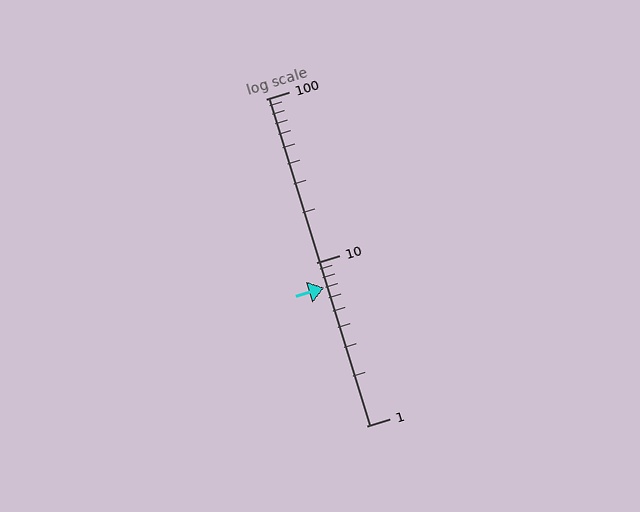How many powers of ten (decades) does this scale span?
The scale spans 2 decades, from 1 to 100.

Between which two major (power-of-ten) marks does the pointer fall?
The pointer is between 1 and 10.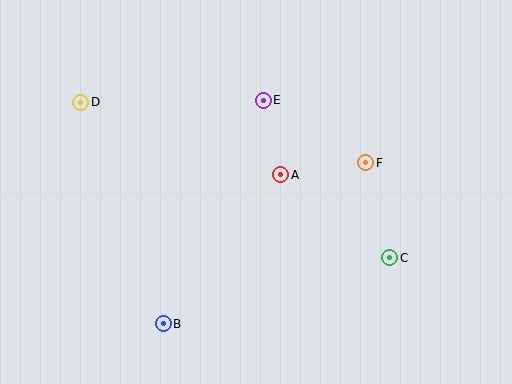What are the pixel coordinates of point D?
Point D is at (81, 102).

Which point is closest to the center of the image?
Point A at (281, 175) is closest to the center.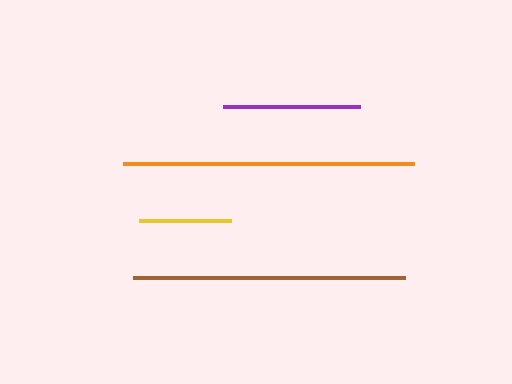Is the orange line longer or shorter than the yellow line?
The orange line is longer than the yellow line.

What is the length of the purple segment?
The purple segment is approximately 137 pixels long.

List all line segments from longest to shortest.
From longest to shortest: orange, brown, purple, yellow.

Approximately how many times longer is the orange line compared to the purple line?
The orange line is approximately 2.1 times the length of the purple line.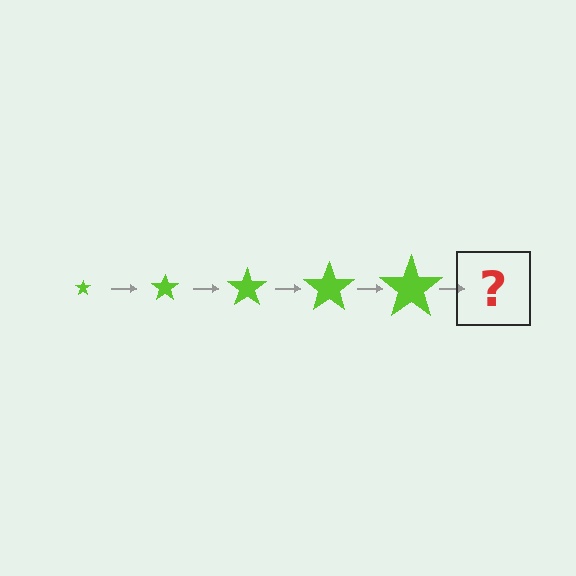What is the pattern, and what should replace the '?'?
The pattern is that the star gets progressively larger each step. The '?' should be a lime star, larger than the previous one.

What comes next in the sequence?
The next element should be a lime star, larger than the previous one.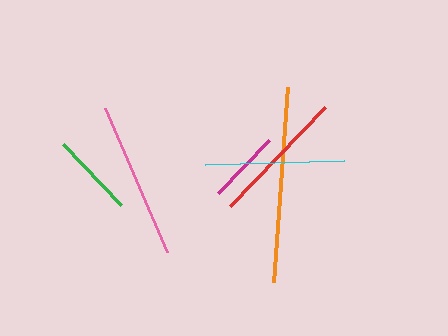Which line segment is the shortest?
The magenta line is the shortest at approximately 74 pixels.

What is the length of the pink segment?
The pink segment is approximately 157 pixels long.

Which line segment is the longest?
The orange line is the longest at approximately 196 pixels.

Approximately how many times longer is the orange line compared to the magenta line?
The orange line is approximately 2.7 times the length of the magenta line.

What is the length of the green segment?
The green segment is approximately 84 pixels long.